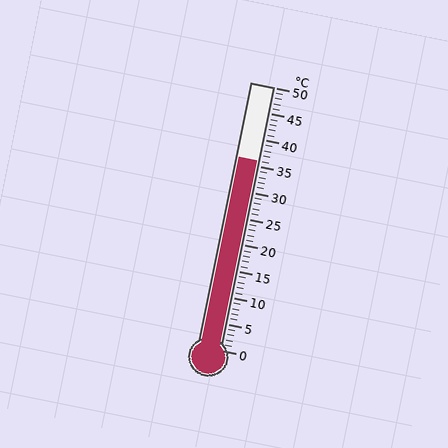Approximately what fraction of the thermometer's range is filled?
The thermometer is filled to approximately 70% of its range.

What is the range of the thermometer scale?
The thermometer scale ranges from 0°C to 50°C.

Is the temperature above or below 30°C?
The temperature is above 30°C.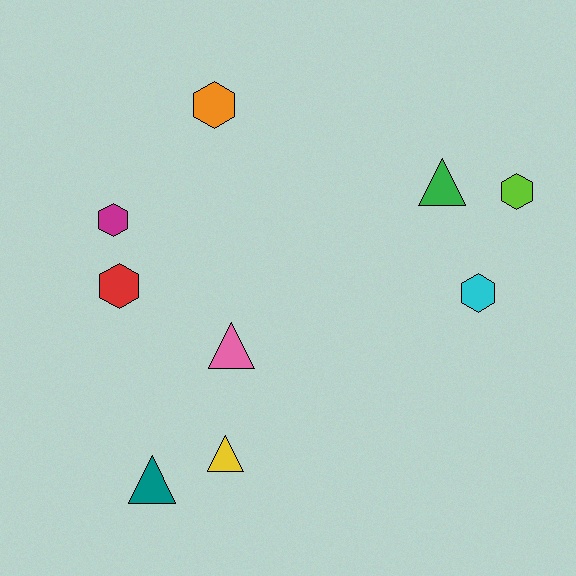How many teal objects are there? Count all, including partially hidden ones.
There is 1 teal object.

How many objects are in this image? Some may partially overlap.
There are 9 objects.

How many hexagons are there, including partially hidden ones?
There are 5 hexagons.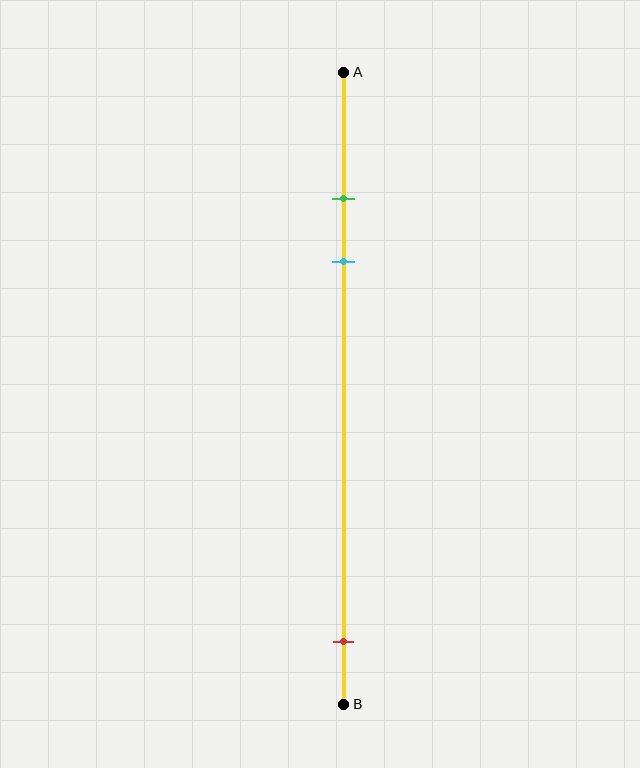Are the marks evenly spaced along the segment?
No, the marks are not evenly spaced.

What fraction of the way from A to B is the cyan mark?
The cyan mark is approximately 30% (0.3) of the way from A to B.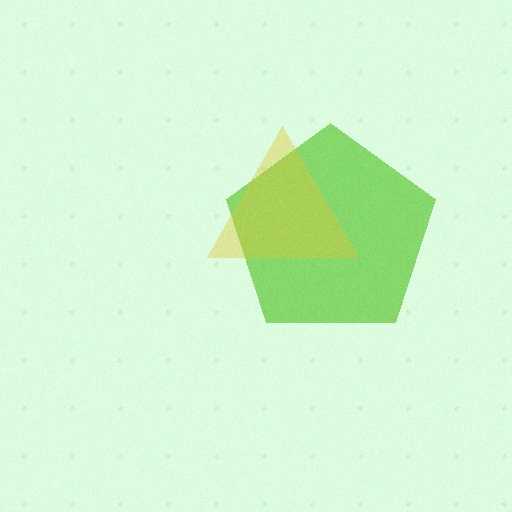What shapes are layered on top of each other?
The layered shapes are: a lime pentagon, a yellow triangle.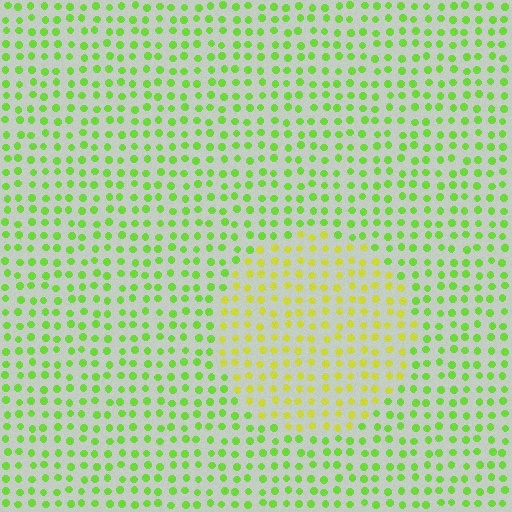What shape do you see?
I see a circle.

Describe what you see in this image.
The image is filled with small lime elements in a uniform arrangement. A circle-shaped region is visible where the elements are tinted to a slightly different hue, forming a subtle color boundary.